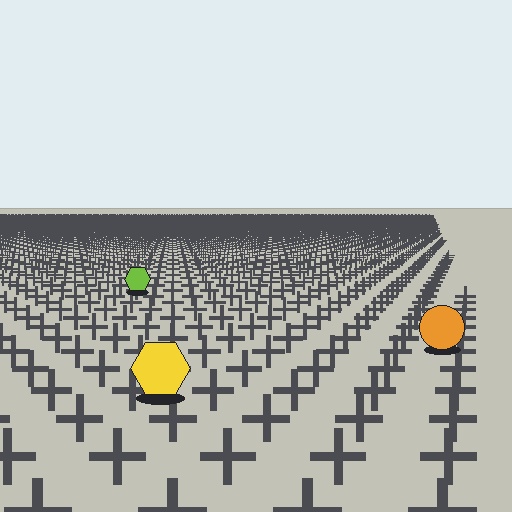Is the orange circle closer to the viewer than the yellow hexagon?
No. The yellow hexagon is closer — you can tell from the texture gradient: the ground texture is coarser near it.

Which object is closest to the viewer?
The yellow hexagon is closest. The texture marks near it are larger and more spread out.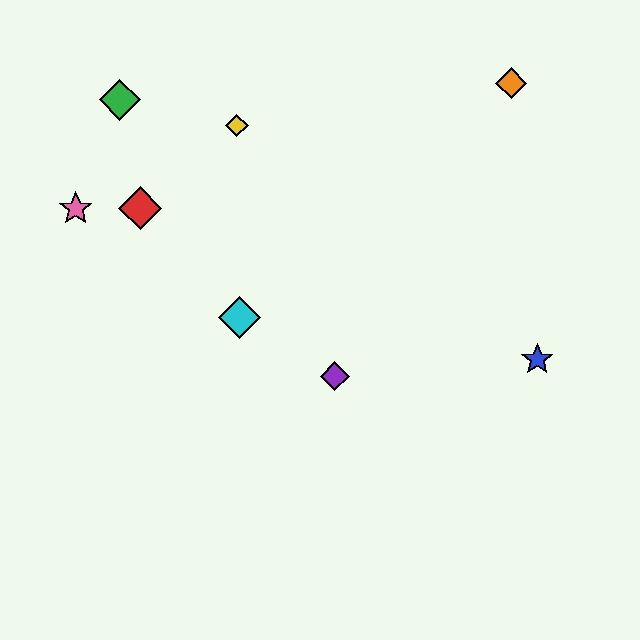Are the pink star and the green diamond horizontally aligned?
No, the pink star is at y≈208 and the green diamond is at y≈100.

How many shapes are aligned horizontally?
2 shapes (the red diamond, the pink star) are aligned horizontally.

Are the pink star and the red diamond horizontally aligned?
Yes, both are at y≈208.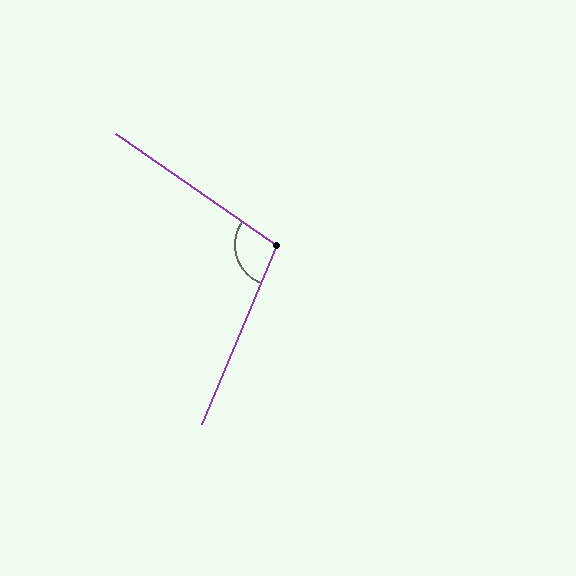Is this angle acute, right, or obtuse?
It is obtuse.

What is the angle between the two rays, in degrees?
Approximately 102 degrees.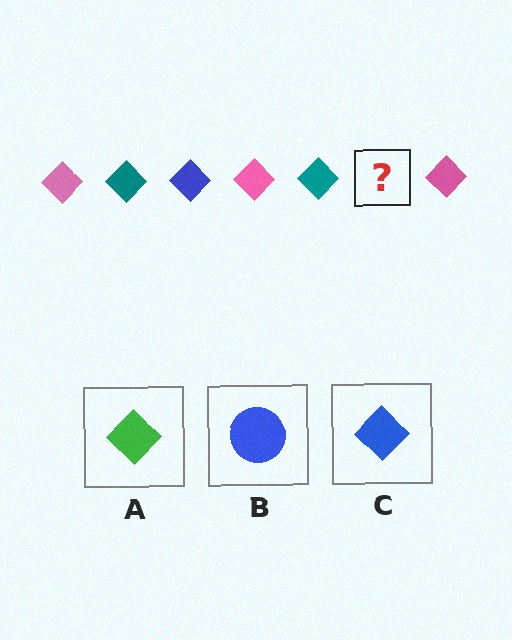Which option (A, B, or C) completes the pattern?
C.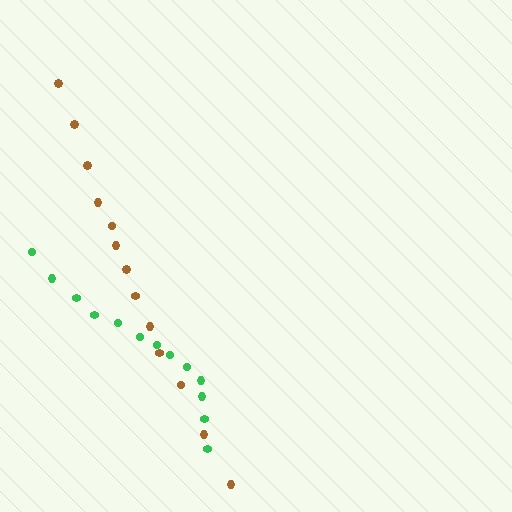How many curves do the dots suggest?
There are 2 distinct paths.